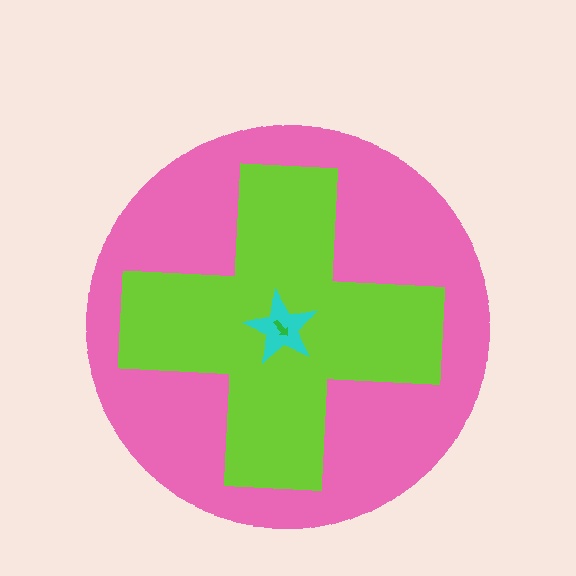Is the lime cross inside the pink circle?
Yes.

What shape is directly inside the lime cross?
The cyan star.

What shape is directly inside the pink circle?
The lime cross.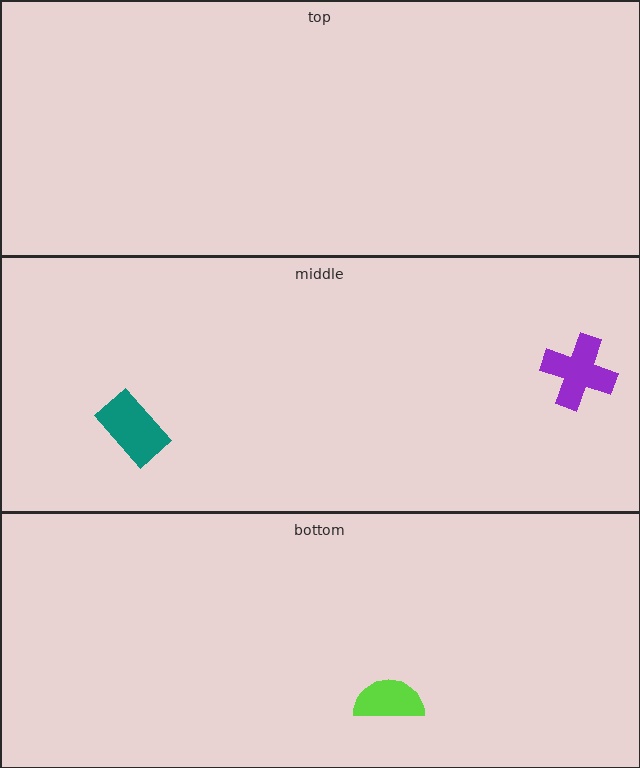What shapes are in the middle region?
The purple cross, the teal rectangle.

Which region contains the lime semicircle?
The bottom region.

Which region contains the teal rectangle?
The middle region.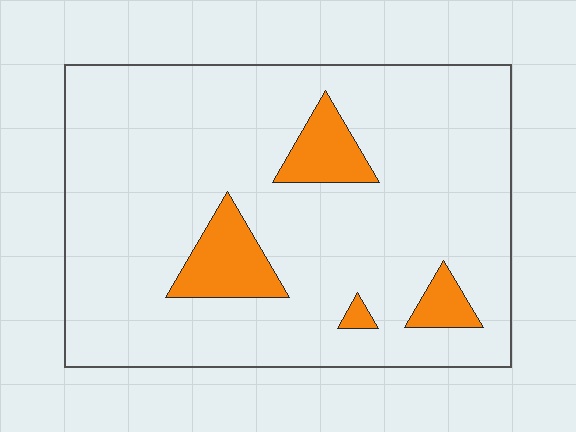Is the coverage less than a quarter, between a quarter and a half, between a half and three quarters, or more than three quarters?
Less than a quarter.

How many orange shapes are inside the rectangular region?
4.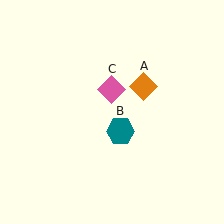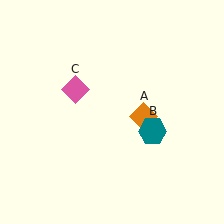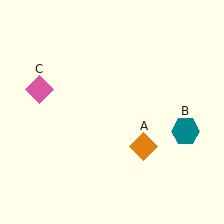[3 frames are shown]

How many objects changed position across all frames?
3 objects changed position: orange diamond (object A), teal hexagon (object B), pink diamond (object C).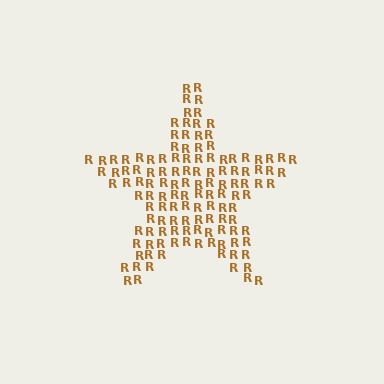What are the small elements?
The small elements are letter R's.